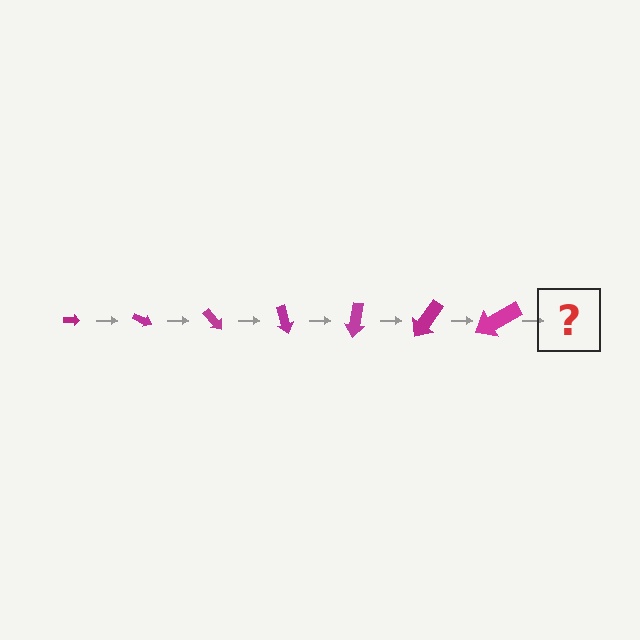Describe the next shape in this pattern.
It should be an arrow, larger than the previous one and rotated 175 degrees from the start.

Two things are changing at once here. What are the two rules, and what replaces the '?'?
The two rules are that the arrow grows larger each step and it rotates 25 degrees each step. The '?' should be an arrow, larger than the previous one and rotated 175 degrees from the start.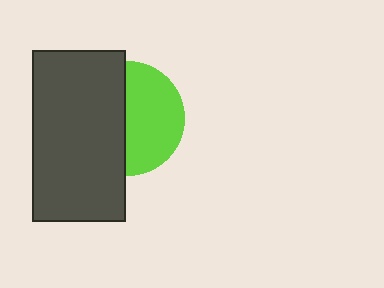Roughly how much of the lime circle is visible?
About half of it is visible (roughly 52%).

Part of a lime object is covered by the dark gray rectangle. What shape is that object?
It is a circle.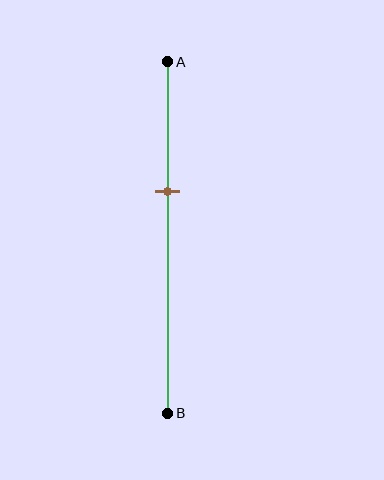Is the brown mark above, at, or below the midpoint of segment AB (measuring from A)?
The brown mark is above the midpoint of segment AB.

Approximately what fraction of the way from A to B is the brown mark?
The brown mark is approximately 35% of the way from A to B.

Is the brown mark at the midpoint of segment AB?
No, the mark is at about 35% from A, not at the 50% midpoint.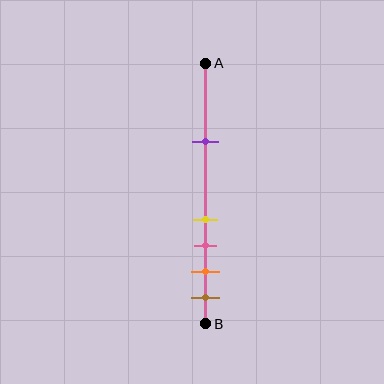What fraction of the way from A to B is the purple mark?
The purple mark is approximately 30% (0.3) of the way from A to B.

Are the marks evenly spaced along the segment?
No, the marks are not evenly spaced.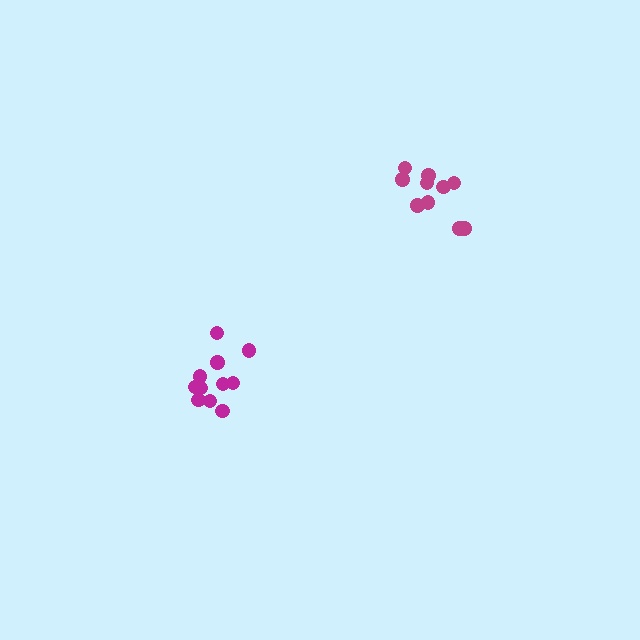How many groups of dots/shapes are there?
There are 2 groups.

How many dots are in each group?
Group 1: 11 dots, Group 2: 10 dots (21 total).